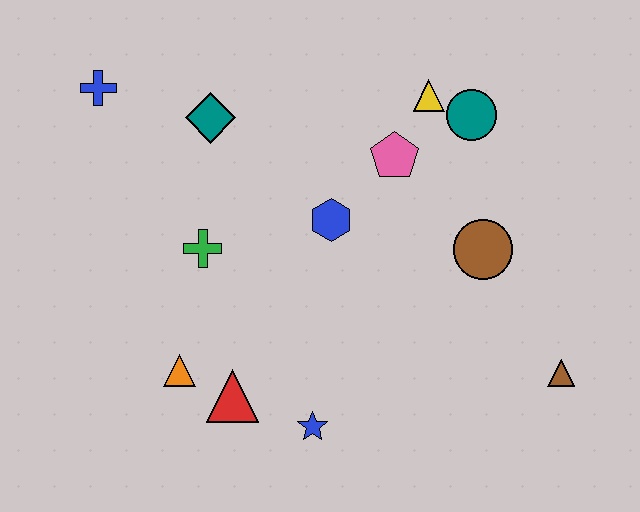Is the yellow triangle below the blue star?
No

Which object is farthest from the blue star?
The blue cross is farthest from the blue star.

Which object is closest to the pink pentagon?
The yellow triangle is closest to the pink pentagon.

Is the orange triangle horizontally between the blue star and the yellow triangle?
No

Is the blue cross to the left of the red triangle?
Yes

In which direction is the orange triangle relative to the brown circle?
The orange triangle is to the left of the brown circle.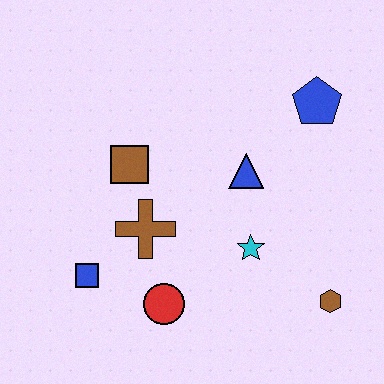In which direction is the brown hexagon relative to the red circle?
The brown hexagon is to the right of the red circle.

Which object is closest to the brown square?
The brown cross is closest to the brown square.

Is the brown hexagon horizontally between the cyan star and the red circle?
No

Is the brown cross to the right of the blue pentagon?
No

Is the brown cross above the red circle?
Yes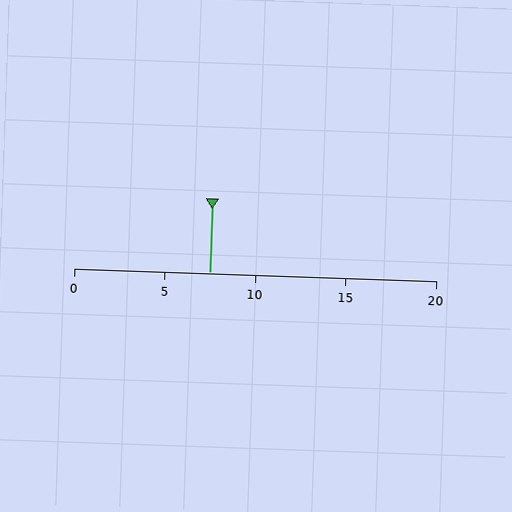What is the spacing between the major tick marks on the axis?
The major ticks are spaced 5 apart.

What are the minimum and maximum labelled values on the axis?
The axis runs from 0 to 20.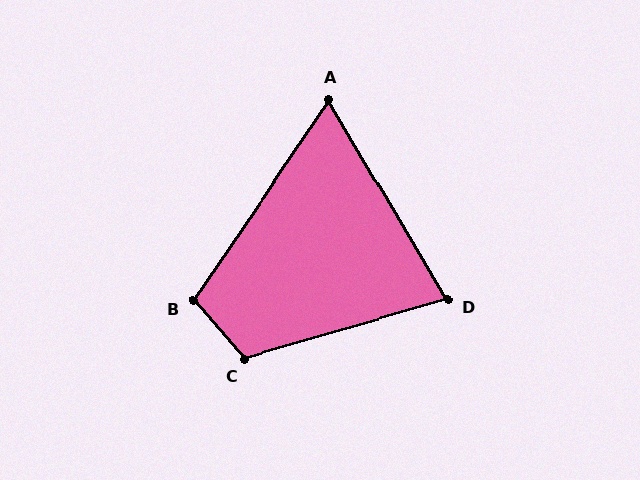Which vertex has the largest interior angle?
C, at approximately 115 degrees.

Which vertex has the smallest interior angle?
A, at approximately 65 degrees.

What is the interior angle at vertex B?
Approximately 105 degrees (obtuse).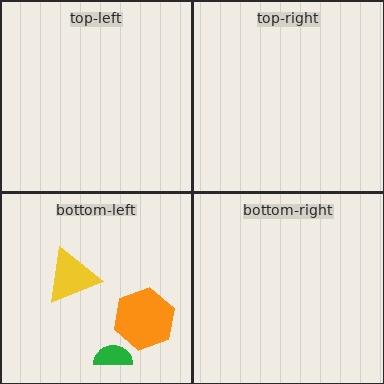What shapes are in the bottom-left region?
The yellow triangle, the green semicircle, the orange hexagon.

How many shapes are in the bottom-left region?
3.